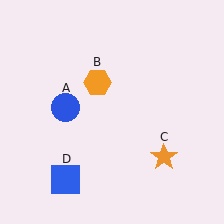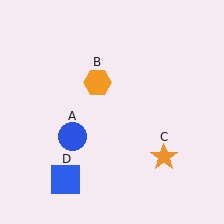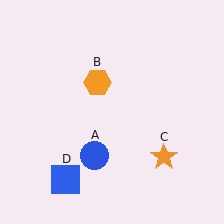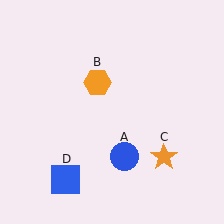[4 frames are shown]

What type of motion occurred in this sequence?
The blue circle (object A) rotated counterclockwise around the center of the scene.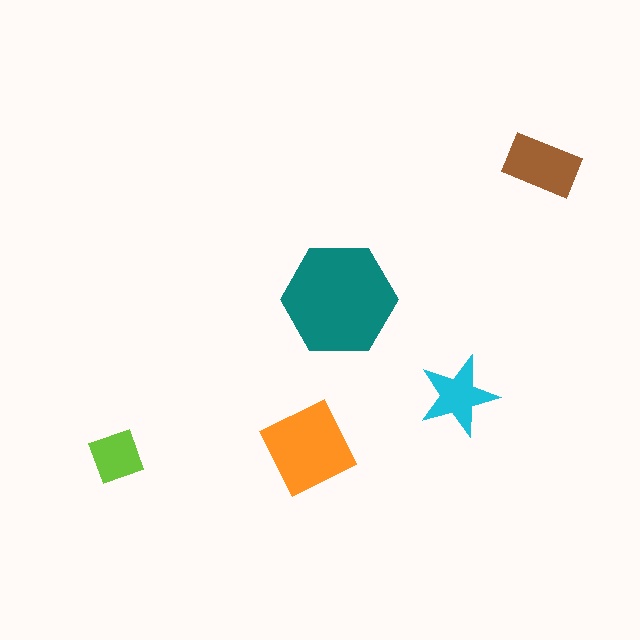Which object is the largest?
The teal hexagon.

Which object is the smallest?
The lime diamond.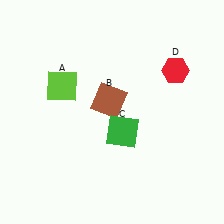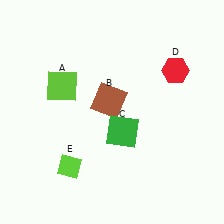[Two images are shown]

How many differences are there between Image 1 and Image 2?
There is 1 difference between the two images.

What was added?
A lime diamond (E) was added in Image 2.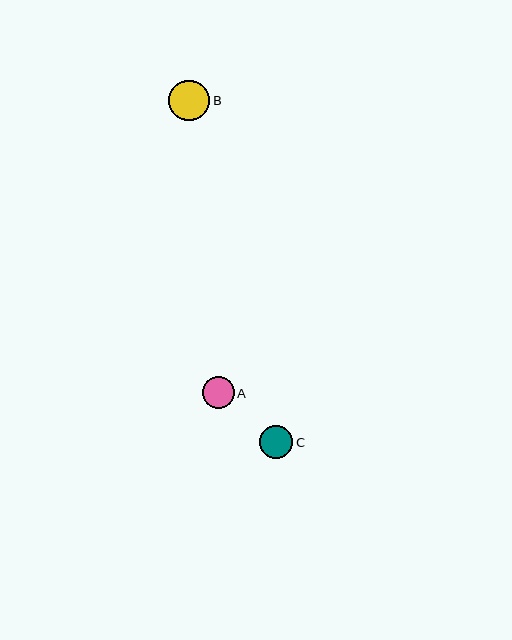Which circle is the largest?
Circle B is the largest with a size of approximately 41 pixels.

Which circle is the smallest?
Circle A is the smallest with a size of approximately 31 pixels.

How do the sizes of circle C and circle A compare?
Circle C and circle A are approximately the same size.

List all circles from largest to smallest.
From largest to smallest: B, C, A.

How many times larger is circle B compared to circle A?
Circle B is approximately 1.3 times the size of circle A.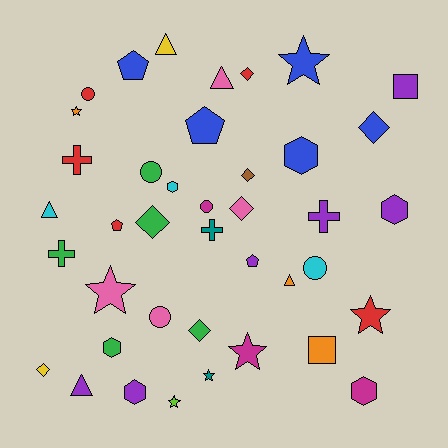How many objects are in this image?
There are 40 objects.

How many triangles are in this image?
There are 5 triangles.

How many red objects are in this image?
There are 5 red objects.